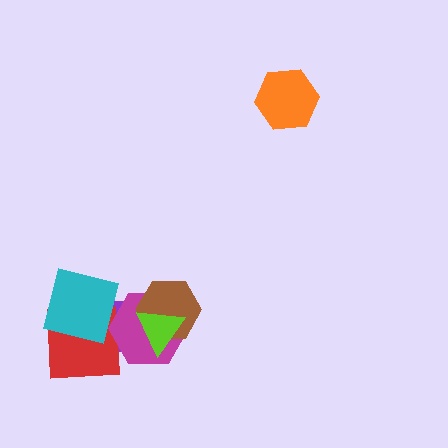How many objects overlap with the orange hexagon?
0 objects overlap with the orange hexagon.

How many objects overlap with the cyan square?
2 objects overlap with the cyan square.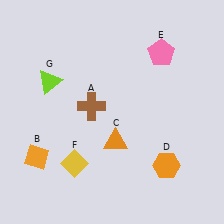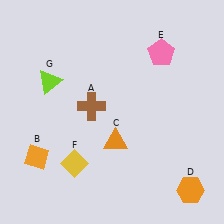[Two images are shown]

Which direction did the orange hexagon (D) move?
The orange hexagon (D) moved down.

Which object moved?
The orange hexagon (D) moved down.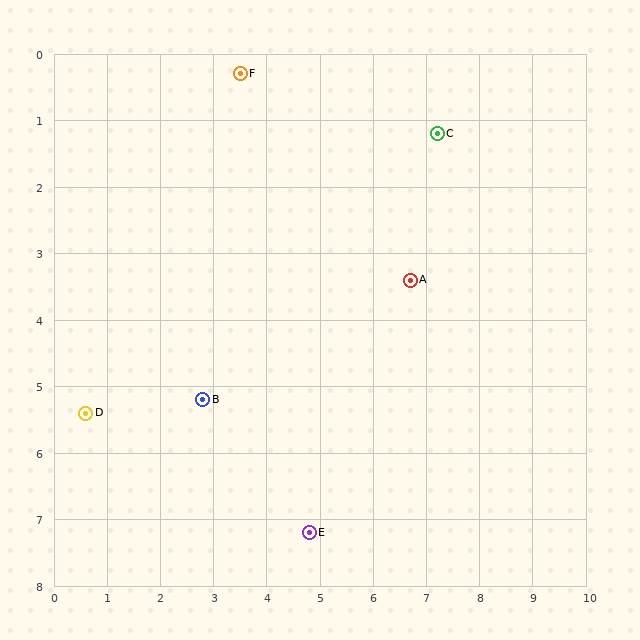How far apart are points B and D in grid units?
Points B and D are about 2.2 grid units apart.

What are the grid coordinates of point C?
Point C is at approximately (7.2, 1.2).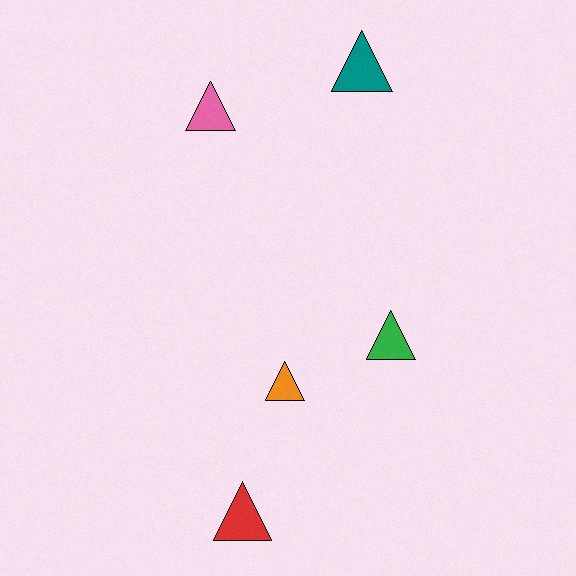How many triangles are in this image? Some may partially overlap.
There are 5 triangles.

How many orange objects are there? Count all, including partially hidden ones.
There is 1 orange object.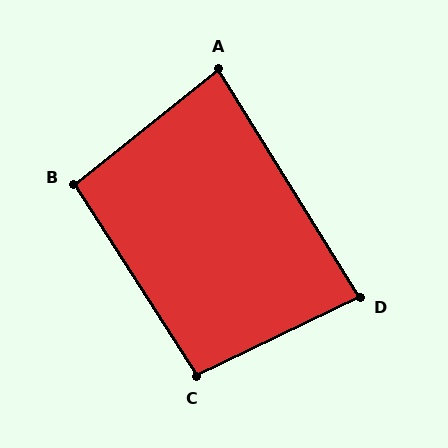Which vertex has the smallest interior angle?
A, at approximately 83 degrees.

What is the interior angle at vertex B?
Approximately 96 degrees (obtuse).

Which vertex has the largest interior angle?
C, at approximately 97 degrees.